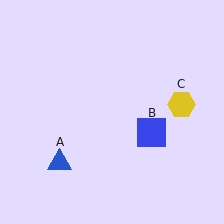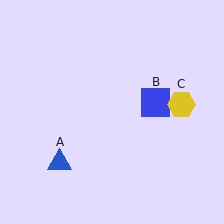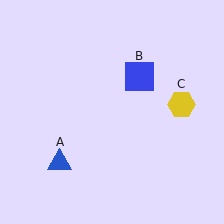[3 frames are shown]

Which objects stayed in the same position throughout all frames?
Blue triangle (object A) and yellow hexagon (object C) remained stationary.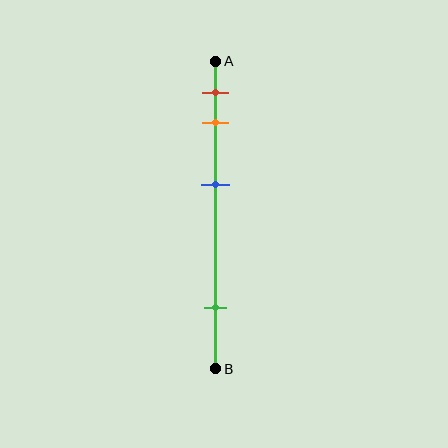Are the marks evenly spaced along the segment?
No, the marks are not evenly spaced.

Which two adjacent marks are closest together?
The red and orange marks are the closest adjacent pair.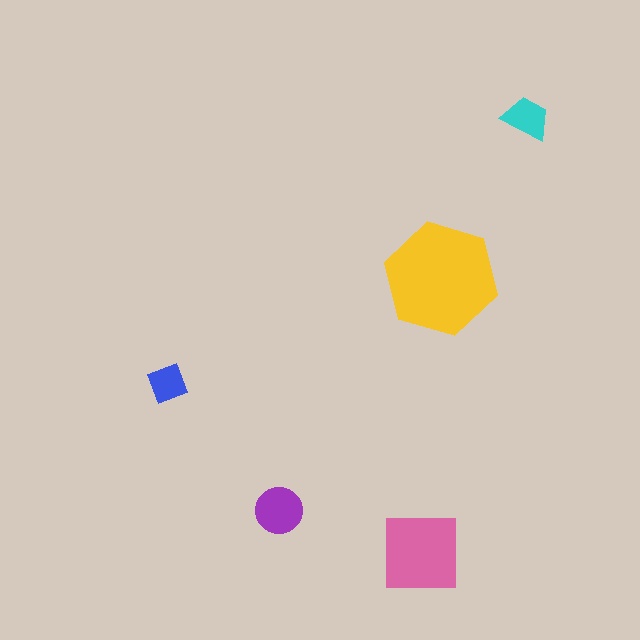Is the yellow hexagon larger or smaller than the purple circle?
Larger.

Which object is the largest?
The yellow hexagon.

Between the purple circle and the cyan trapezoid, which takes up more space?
The purple circle.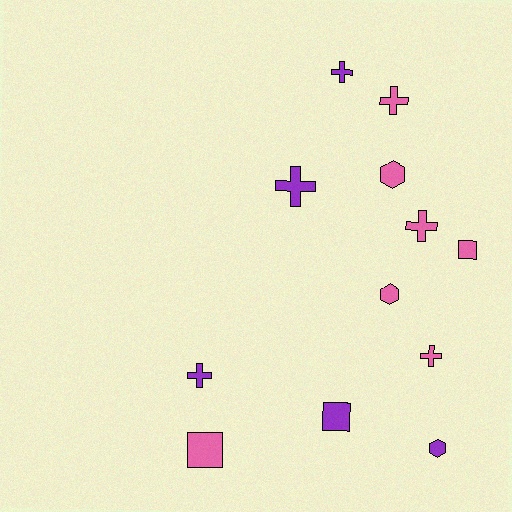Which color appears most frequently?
Pink, with 7 objects.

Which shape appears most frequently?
Cross, with 6 objects.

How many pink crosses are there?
There are 3 pink crosses.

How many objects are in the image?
There are 12 objects.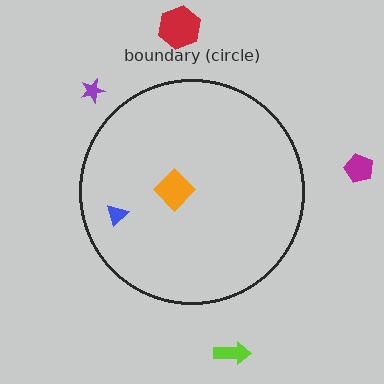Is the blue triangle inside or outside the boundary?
Inside.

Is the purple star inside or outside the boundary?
Outside.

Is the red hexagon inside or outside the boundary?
Outside.